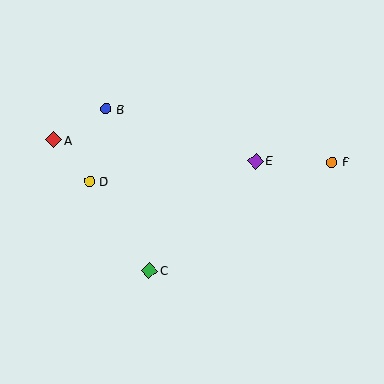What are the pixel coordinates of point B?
Point B is at (106, 109).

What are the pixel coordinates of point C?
Point C is at (150, 271).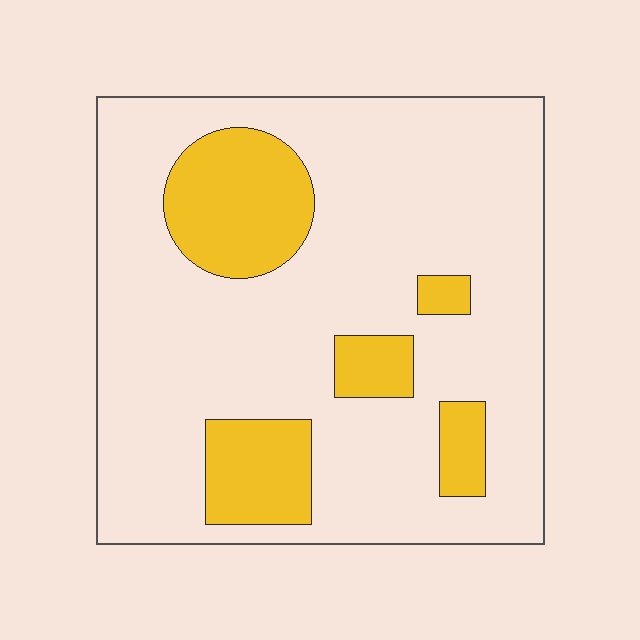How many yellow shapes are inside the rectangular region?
5.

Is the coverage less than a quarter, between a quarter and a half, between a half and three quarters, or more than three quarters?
Less than a quarter.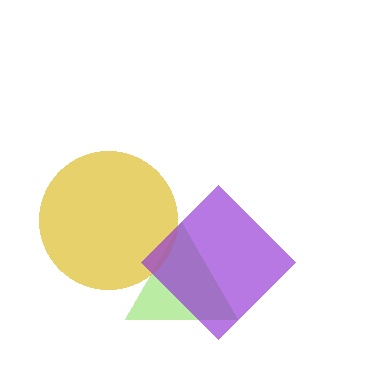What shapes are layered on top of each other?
The layered shapes are: a lime triangle, a yellow circle, a purple diamond.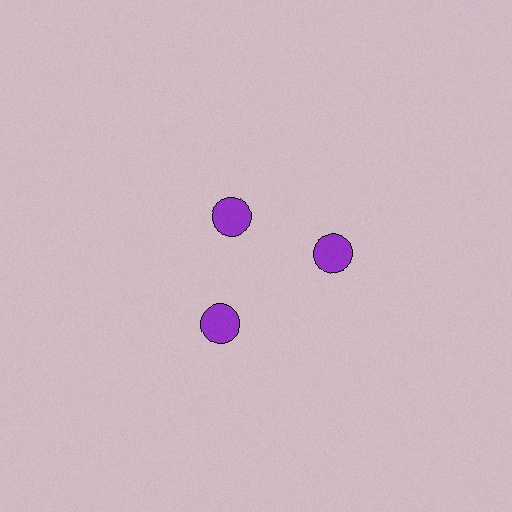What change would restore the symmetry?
The symmetry would be restored by moving it outward, back onto the ring so that all 3 circles sit at equal angles and equal distance from the center.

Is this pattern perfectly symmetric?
No. The 3 purple circles are arranged in a ring, but one element near the 11 o'clock position is pulled inward toward the center, breaking the 3-fold rotational symmetry.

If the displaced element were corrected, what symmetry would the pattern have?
It would have 3-fold rotational symmetry — the pattern would map onto itself every 120 degrees.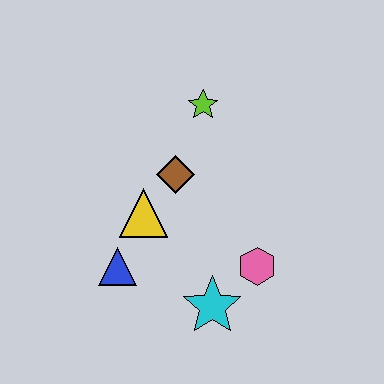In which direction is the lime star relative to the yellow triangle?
The lime star is above the yellow triangle.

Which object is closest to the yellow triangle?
The brown diamond is closest to the yellow triangle.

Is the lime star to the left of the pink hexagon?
Yes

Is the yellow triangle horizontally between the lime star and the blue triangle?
Yes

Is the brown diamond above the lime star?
No